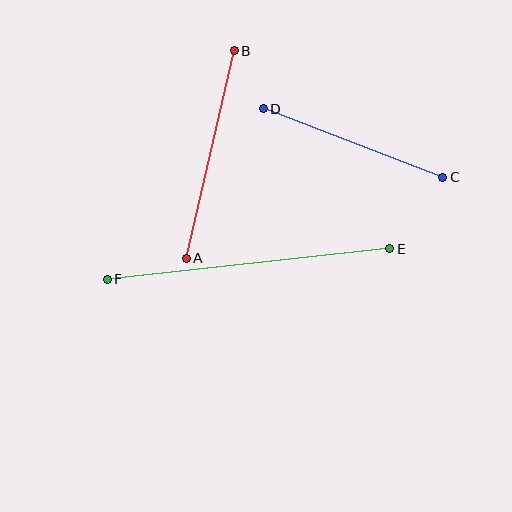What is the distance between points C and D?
The distance is approximately 192 pixels.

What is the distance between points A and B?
The distance is approximately 213 pixels.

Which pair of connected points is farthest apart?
Points E and F are farthest apart.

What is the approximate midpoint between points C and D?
The midpoint is at approximately (353, 143) pixels.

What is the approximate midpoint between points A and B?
The midpoint is at approximately (210, 154) pixels.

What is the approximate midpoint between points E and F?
The midpoint is at approximately (249, 264) pixels.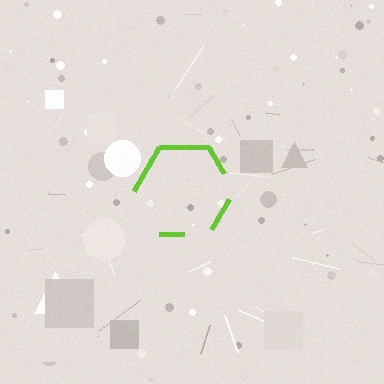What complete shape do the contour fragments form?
The contour fragments form a hexagon.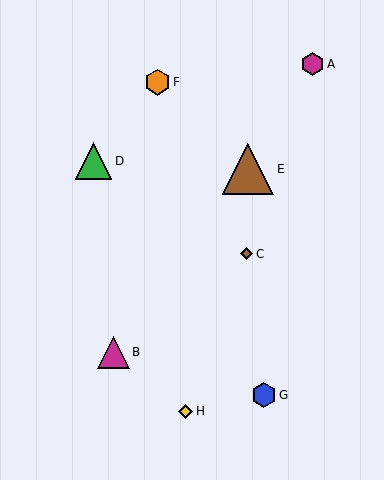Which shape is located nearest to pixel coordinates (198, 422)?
The yellow diamond (labeled H) at (186, 411) is nearest to that location.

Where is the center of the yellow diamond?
The center of the yellow diamond is at (186, 411).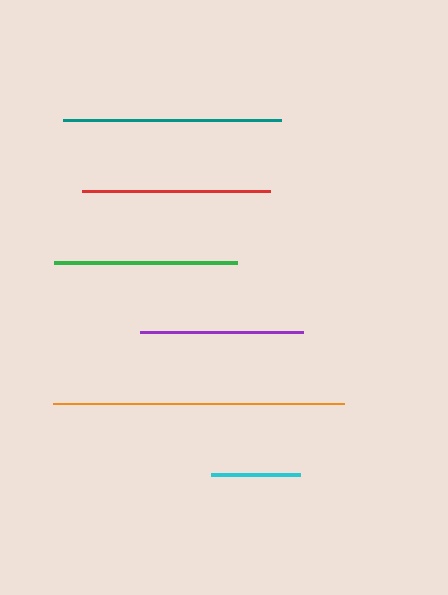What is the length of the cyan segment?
The cyan segment is approximately 89 pixels long.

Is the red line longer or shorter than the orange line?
The orange line is longer than the red line.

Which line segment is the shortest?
The cyan line is the shortest at approximately 89 pixels.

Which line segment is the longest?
The orange line is the longest at approximately 291 pixels.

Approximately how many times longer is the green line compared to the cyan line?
The green line is approximately 2.0 times the length of the cyan line.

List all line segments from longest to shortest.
From longest to shortest: orange, teal, red, green, purple, cyan.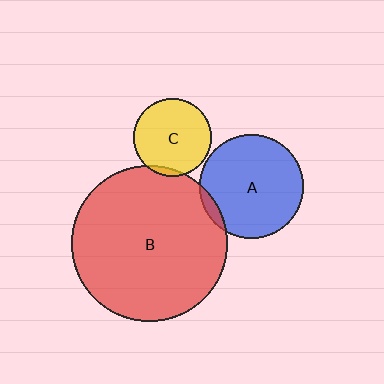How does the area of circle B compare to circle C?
Approximately 4.0 times.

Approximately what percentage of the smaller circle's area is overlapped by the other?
Approximately 5%.